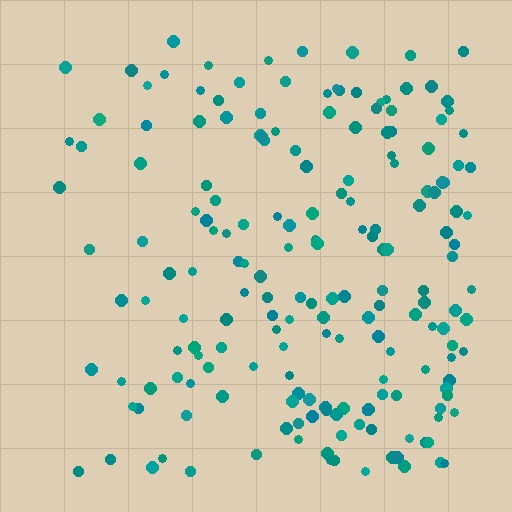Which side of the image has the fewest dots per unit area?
The left.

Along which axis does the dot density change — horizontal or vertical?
Horizontal.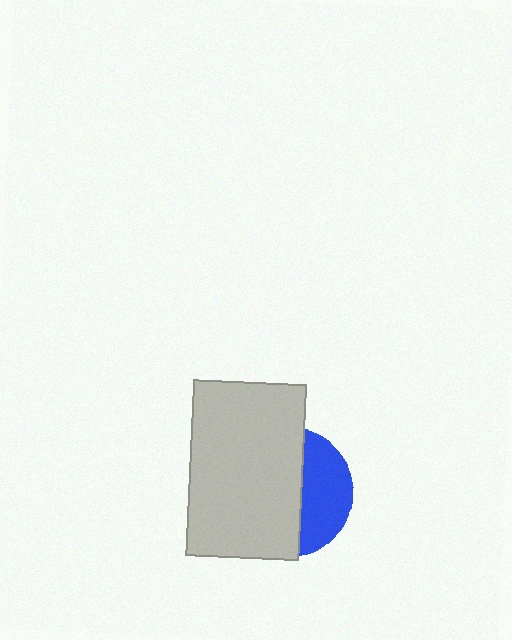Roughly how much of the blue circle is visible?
A small part of it is visible (roughly 36%).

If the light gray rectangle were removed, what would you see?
You would see the complete blue circle.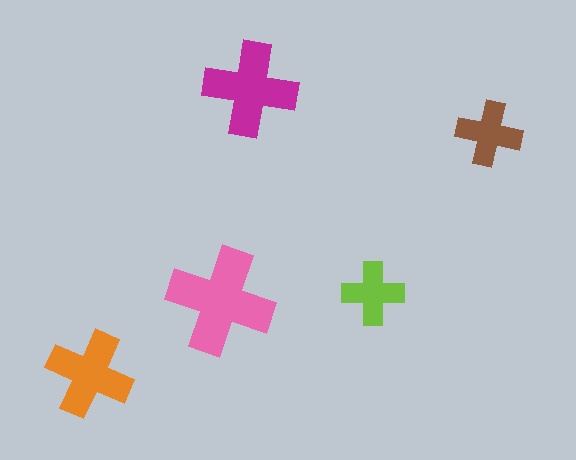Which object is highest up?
The magenta cross is topmost.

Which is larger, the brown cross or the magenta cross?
The magenta one.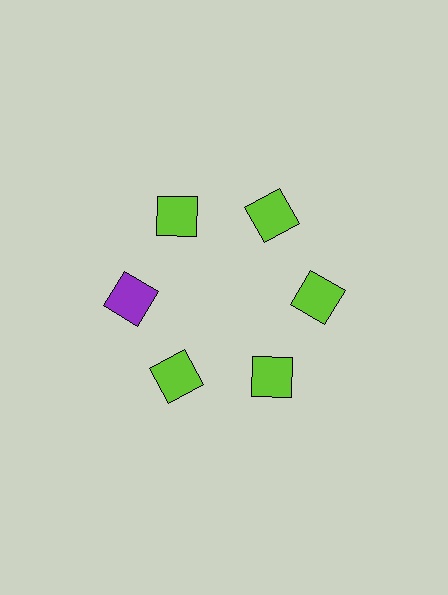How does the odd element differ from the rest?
It has a different color: purple instead of lime.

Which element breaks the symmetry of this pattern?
The purple square at roughly the 9 o'clock position breaks the symmetry. All other shapes are lime squares.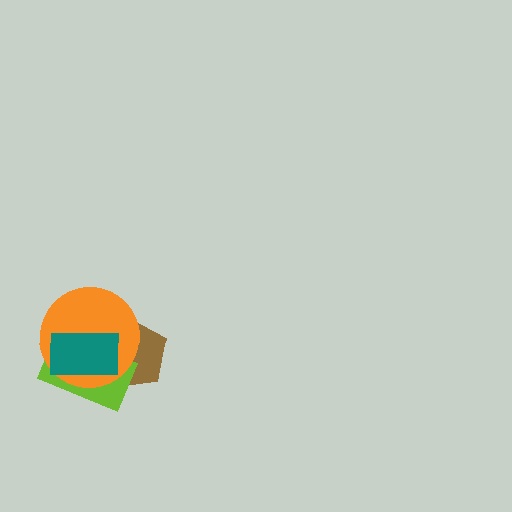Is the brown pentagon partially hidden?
Yes, it is partially covered by another shape.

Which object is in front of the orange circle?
The teal rectangle is in front of the orange circle.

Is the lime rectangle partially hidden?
Yes, it is partially covered by another shape.